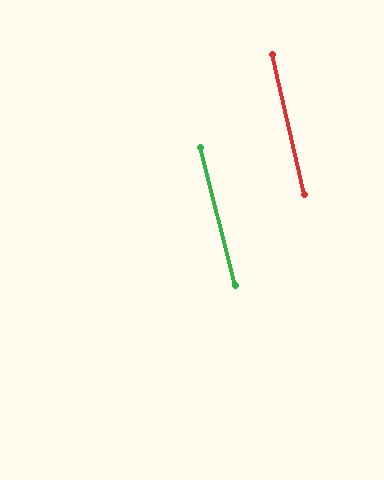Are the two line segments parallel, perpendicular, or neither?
Parallel — their directions differ by only 1.1°.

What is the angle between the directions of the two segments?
Approximately 1 degree.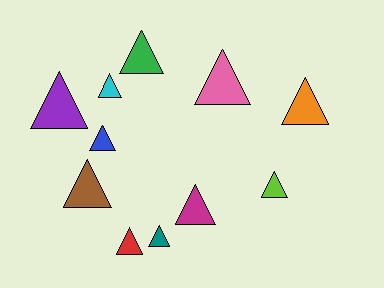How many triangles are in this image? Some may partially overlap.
There are 11 triangles.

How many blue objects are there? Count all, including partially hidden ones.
There is 1 blue object.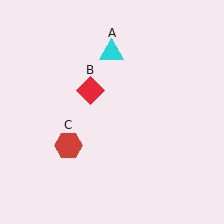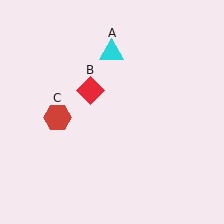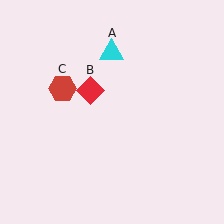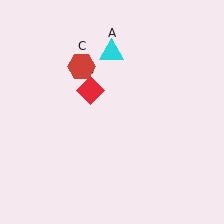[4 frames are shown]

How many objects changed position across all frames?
1 object changed position: red hexagon (object C).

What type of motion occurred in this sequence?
The red hexagon (object C) rotated clockwise around the center of the scene.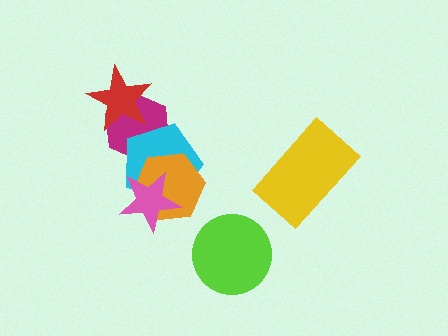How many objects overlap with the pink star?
2 objects overlap with the pink star.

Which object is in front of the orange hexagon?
The pink star is in front of the orange hexagon.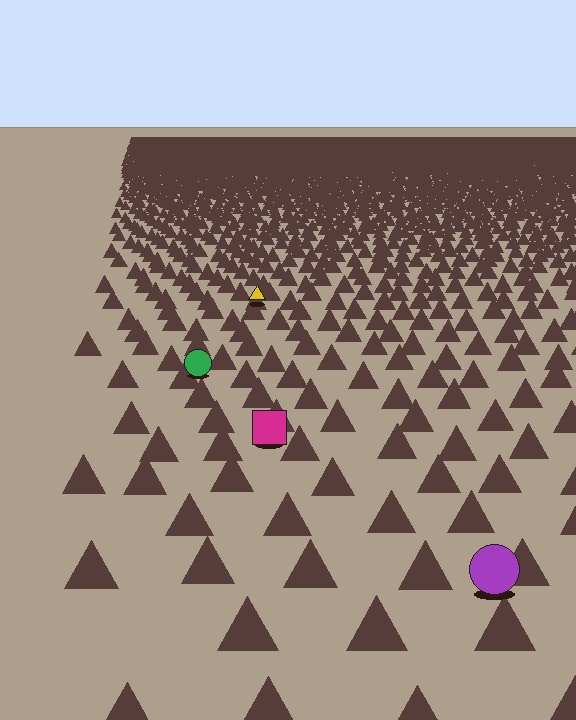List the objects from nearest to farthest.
From nearest to farthest: the purple circle, the magenta square, the green circle, the yellow triangle.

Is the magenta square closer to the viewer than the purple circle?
No. The purple circle is closer — you can tell from the texture gradient: the ground texture is coarser near it.